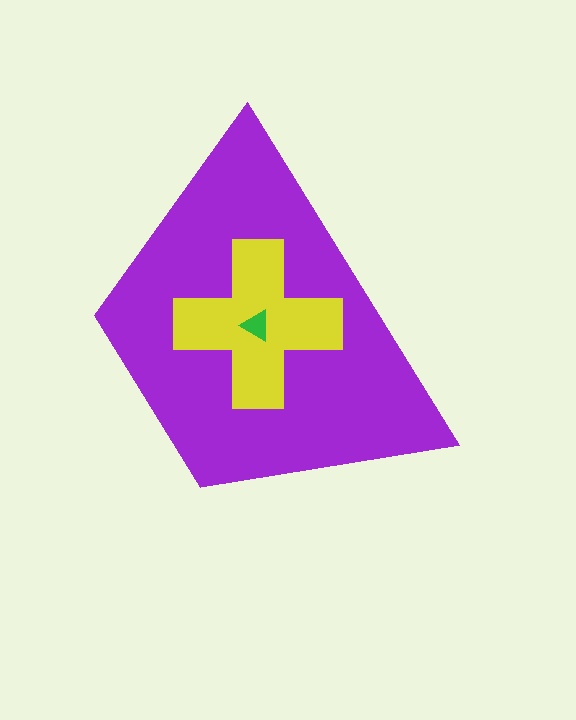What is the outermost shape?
The purple trapezoid.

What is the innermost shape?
The green triangle.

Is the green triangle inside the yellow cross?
Yes.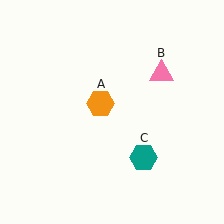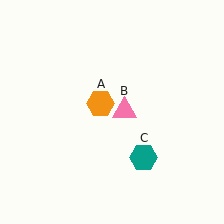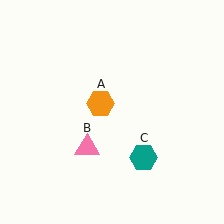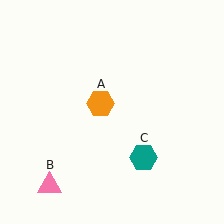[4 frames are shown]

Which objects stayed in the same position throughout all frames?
Orange hexagon (object A) and teal hexagon (object C) remained stationary.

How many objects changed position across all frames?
1 object changed position: pink triangle (object B).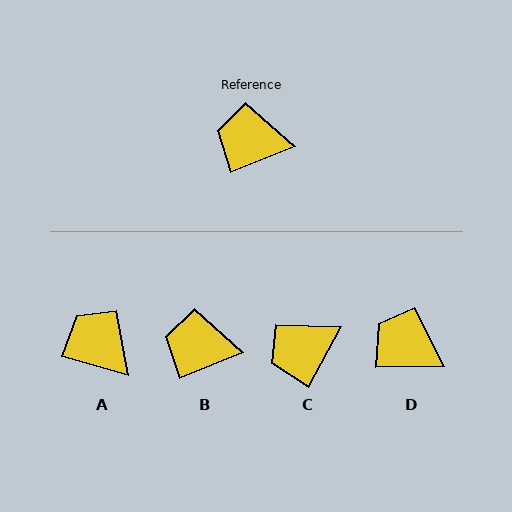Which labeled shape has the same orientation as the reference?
B.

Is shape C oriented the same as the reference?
No, it is off by about 40 degrees.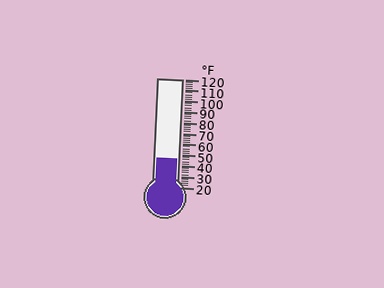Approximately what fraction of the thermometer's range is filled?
The thermometer is filled to approximately 25% of its range.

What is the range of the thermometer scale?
The thermometer scale ranges from 20°F to 120°F.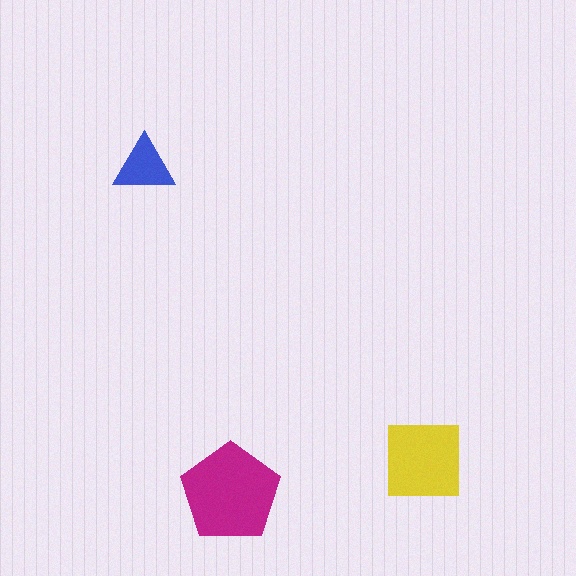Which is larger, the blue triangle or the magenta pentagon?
The magenta pentagon.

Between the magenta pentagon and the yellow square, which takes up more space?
The magenta pentagon.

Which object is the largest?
The magenta pentagon.